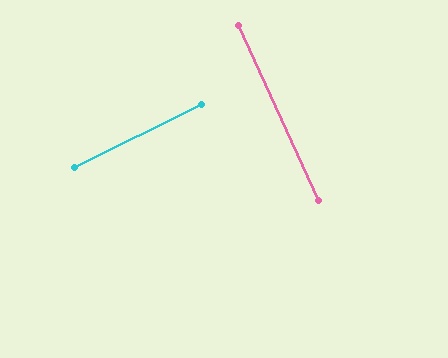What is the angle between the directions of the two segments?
Approximately 88 degrees.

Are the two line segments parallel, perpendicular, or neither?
Perpendicular — they meet at approximately 88°.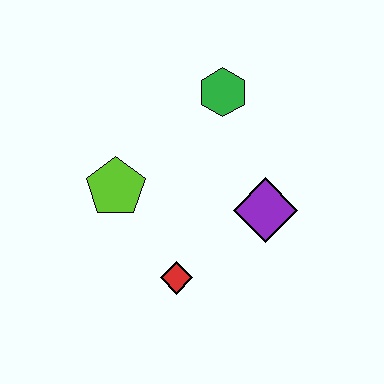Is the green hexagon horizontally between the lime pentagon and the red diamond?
No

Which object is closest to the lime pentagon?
The red diamond is closest to the lime pentagon.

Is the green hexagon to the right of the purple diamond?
No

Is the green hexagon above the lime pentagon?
Yes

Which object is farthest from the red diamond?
The green hexagon is farthest from the red diamond.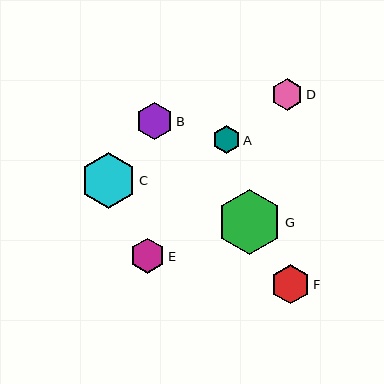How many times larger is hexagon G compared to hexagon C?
Hexagon G is approximately 1.2 times the size of hexagon C.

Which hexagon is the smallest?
Hexagon A is the smallest with a size of approximately 28 pixels.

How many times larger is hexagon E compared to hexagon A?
Hexagon E is approximately 1.3 times the size of hexagon A.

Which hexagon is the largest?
Hexagon G is the largest with a size of approximately 65 pixels.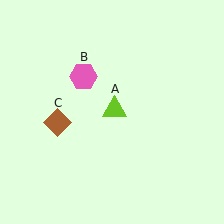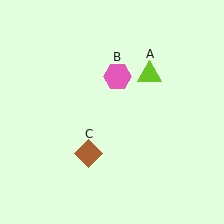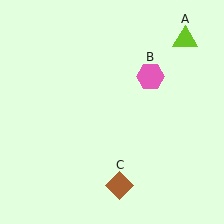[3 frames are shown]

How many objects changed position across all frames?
3 objects changed position: lime triangle (object A), pink hexagon (object B), brown diamond (object C).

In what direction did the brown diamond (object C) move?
The brown diamond (object C) moved down and to the right.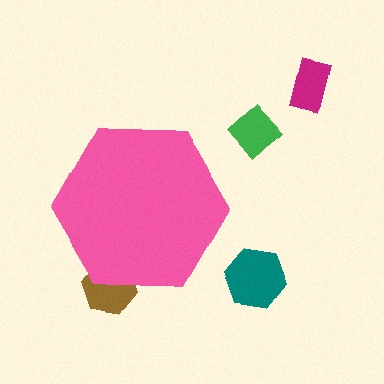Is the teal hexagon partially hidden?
No, the teal hexagon is fully visible.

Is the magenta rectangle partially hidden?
No, the magenta rectangle is fully visible.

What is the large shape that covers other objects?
A pink hexagon.